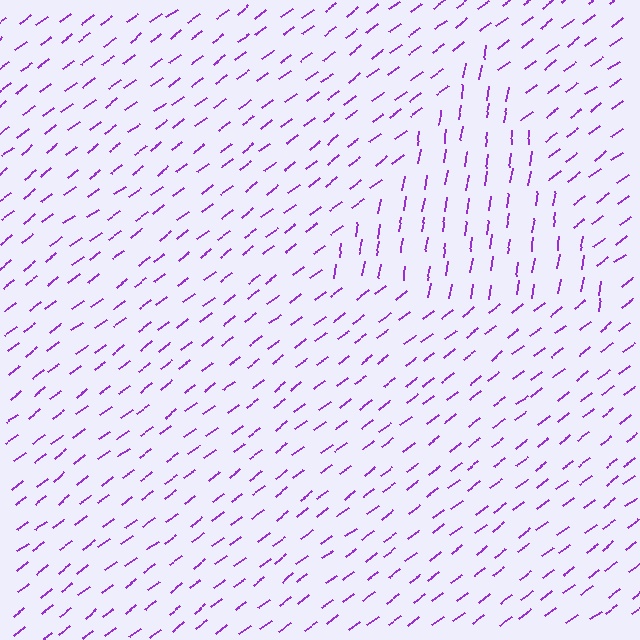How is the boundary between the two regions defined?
The boundary is defined purely by a change in line orientation (approximately 45 degrees difference). All lines are the same color and thickness.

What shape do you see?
I see a triangle.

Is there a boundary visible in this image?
Yes, there is a texture boundary formed by a change in line orientation.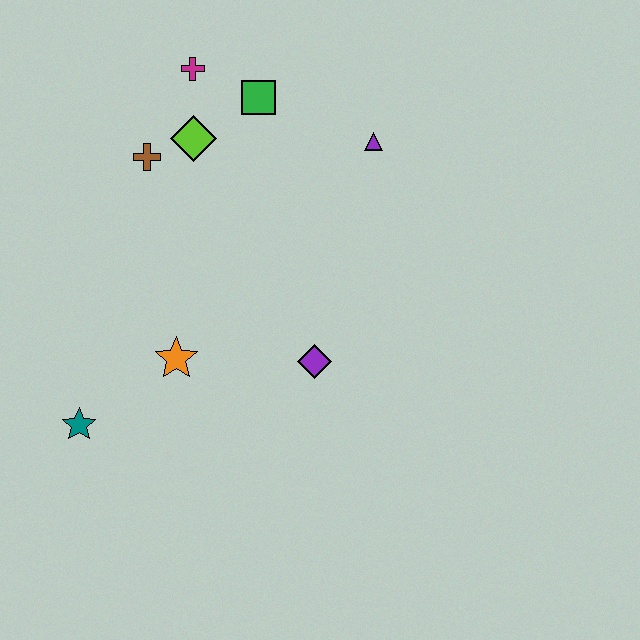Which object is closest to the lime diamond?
The brown cross is closest to the lime diamond.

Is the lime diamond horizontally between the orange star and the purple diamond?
Yes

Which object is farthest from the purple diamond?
The magenta cross is farthest from the purple diamond.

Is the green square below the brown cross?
No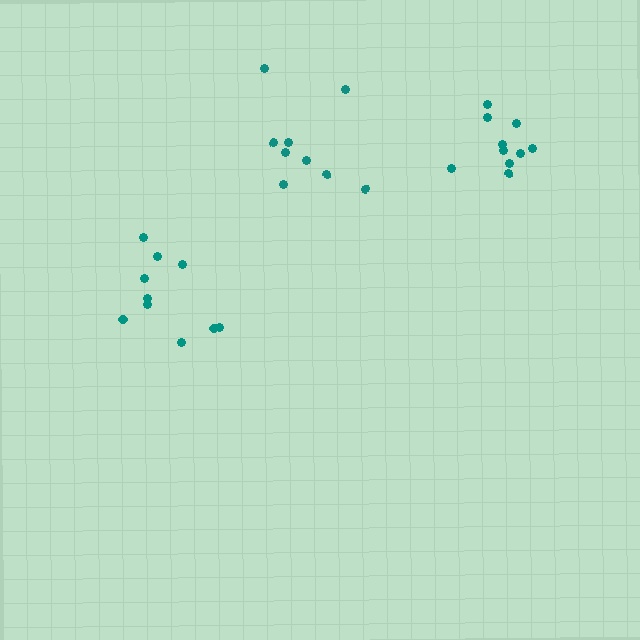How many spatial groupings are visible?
There are 3 spatial groupings.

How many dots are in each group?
Group 1: 10 dots, Group 2: 9 dots, Group 3: 10 dots (29 total).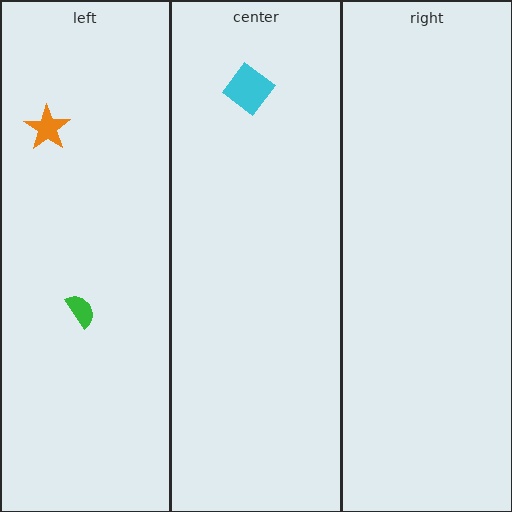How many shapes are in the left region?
2.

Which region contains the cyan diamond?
The center region.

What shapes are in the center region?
The cyan diamond.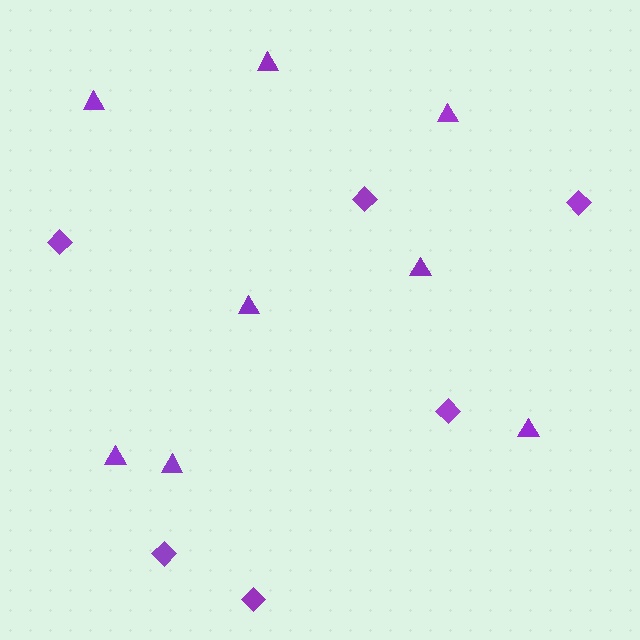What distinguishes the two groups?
There are 2 groups: one group of triangles (8) and one group of diamonds (6).